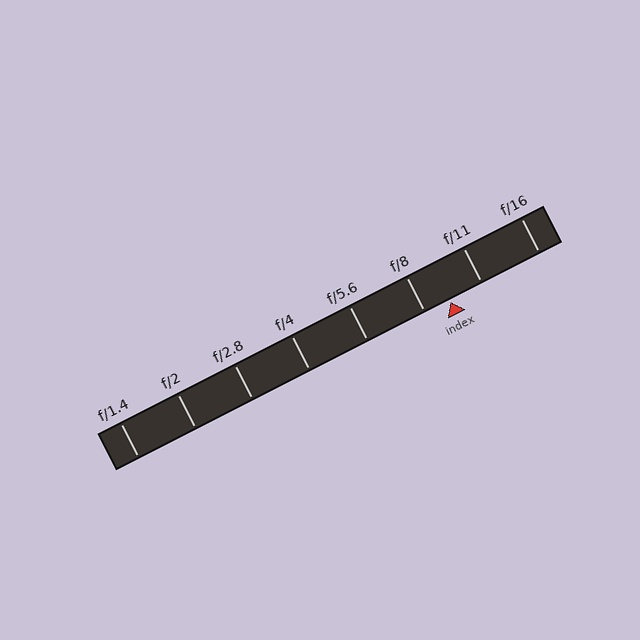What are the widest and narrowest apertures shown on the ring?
The widest aperture shown is f/1.4 and the narrowest is f/16.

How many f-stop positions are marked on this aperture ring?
There are 8 f-stop positions marked.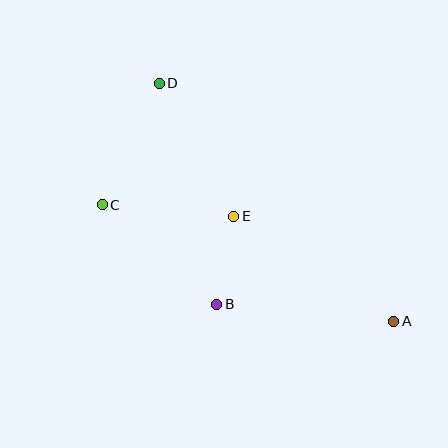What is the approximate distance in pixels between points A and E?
The distance between A and E is approximately 191 pixels.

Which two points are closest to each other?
Points B and E are closest to each other.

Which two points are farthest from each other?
Points A and D are farthest from each other.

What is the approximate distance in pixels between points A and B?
The distance between A and B is approximately 178 pixels.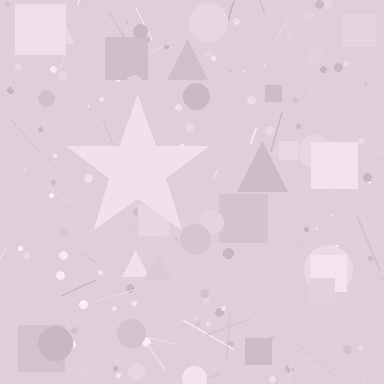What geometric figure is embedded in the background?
A star is embedded in the background.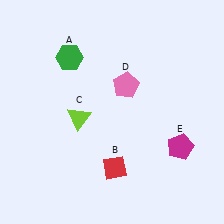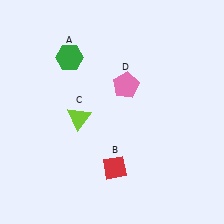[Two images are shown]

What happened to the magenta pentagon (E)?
The magenta pentagon (E) was removed in Image 2. It was in the bottom-right area of Image 1.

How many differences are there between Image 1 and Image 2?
There is 1 difference between the two images.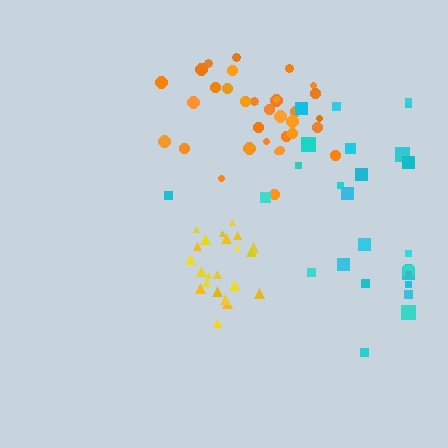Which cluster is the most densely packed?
Yellow.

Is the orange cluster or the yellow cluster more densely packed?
Yellow.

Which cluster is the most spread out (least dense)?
Cyan.